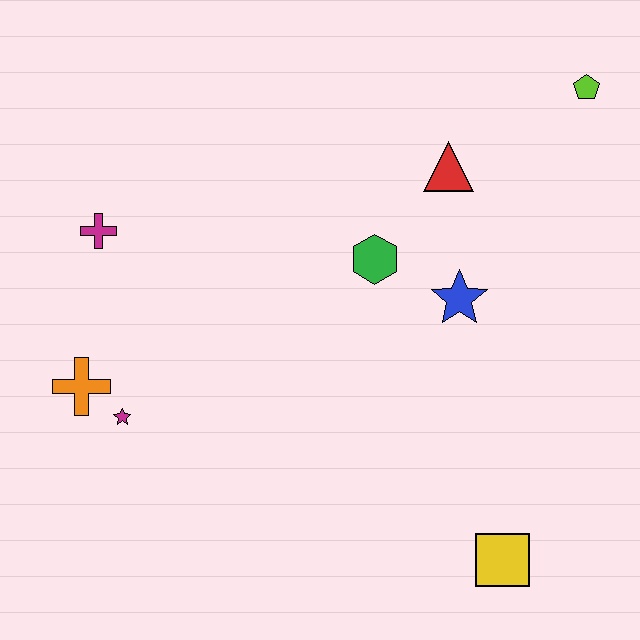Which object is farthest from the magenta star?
The lime pentagon is farthest from the magenta star.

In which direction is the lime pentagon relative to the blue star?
The lime pentagon is above the blue star.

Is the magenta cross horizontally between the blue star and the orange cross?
Yes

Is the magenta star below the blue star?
Yes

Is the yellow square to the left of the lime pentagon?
Yes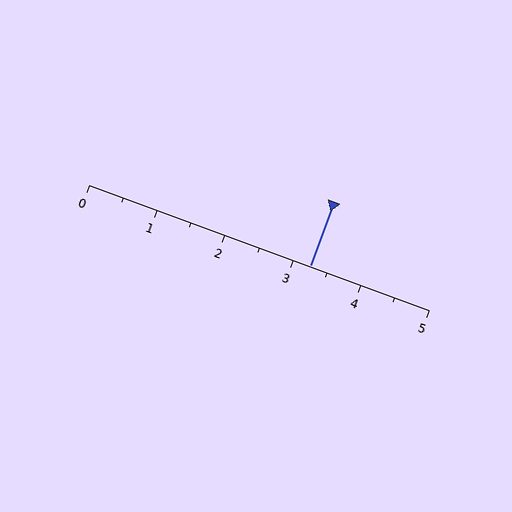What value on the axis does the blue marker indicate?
The marker indicates approximately 3.2.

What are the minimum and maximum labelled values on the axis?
The axis runs from 0 to 5.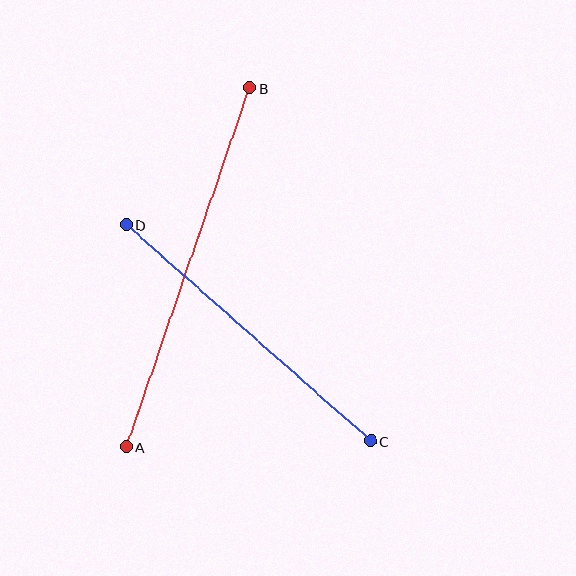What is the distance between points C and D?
The distance is approximately 326 pixels.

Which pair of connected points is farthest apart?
Points A and B are farthest apart.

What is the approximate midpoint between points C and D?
The midpoint is at approximately (249, 333) pixels.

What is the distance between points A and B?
The distance is approximately 380 pixels.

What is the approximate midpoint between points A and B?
The midpoint is at approximately (188, 268) pixels.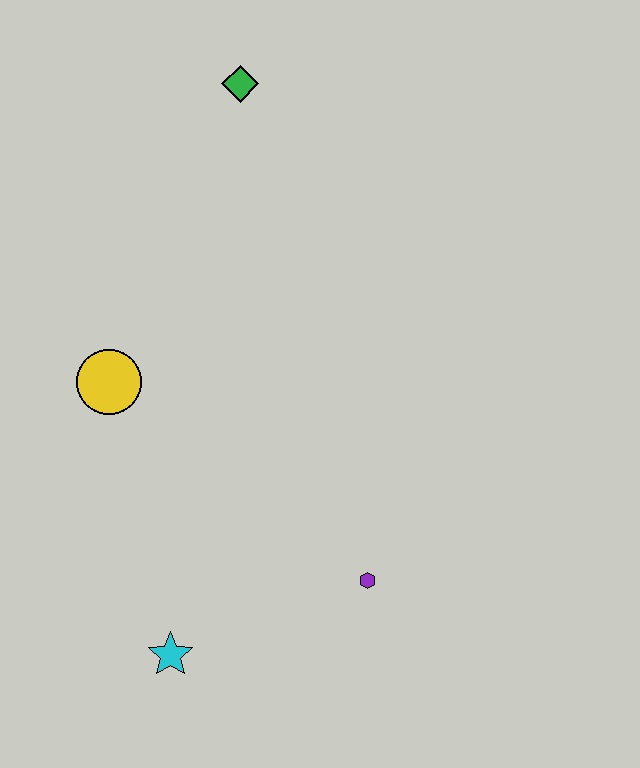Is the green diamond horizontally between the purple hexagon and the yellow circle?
Yes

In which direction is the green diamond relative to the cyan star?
The green diamond is above the cyan star.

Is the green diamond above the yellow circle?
Yes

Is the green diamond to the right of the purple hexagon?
No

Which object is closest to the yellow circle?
The cyan star is closest to the yellow circle.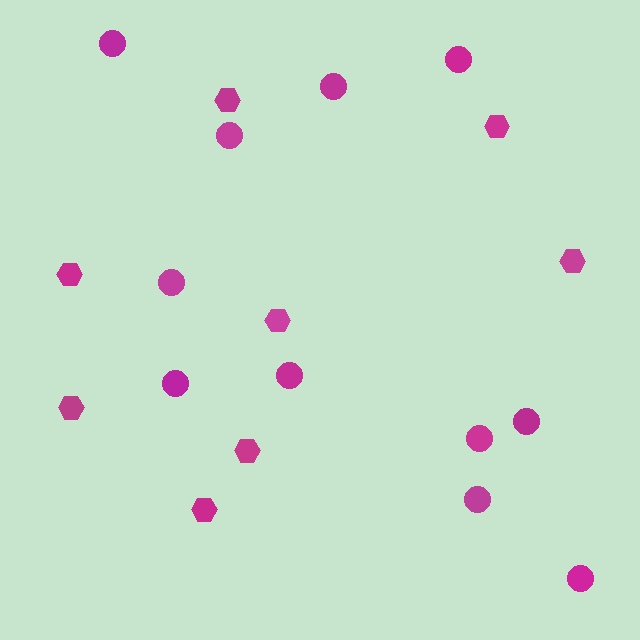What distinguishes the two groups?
There are 2 groups: one group of hexagons (8) and one group of circles (11).